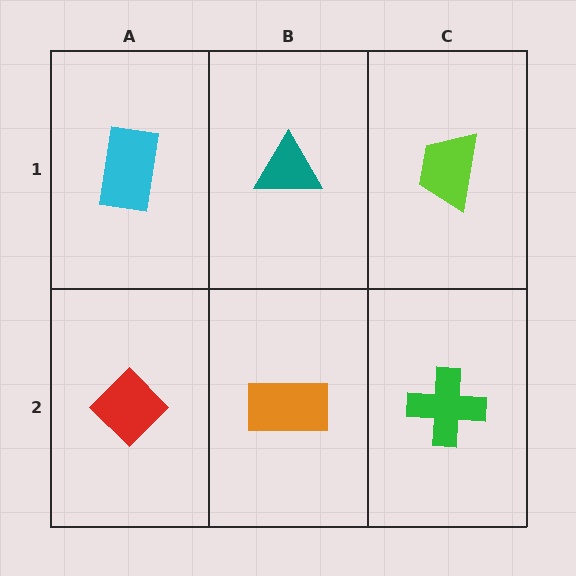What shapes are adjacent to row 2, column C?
A lime trapezoid (row 1, column C), an orange rectangle (row 2, column B).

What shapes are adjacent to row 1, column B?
An orange rectangle (row 2, column B), a cyan rectangle (row 1, column A), a lime trapezoid (row 1, column C).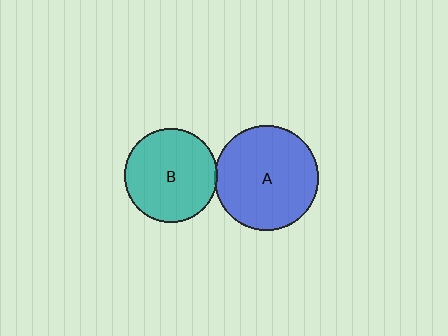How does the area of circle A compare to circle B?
Approximately 1.3 times.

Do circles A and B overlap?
Yes.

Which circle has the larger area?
Circle A (blue).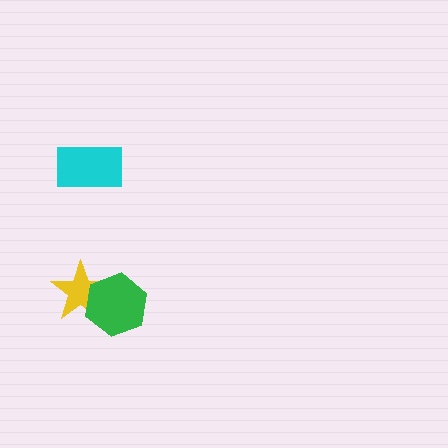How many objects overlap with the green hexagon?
1 object overlaps with the green hexagon.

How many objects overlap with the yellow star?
1 object overlaps with the yellow star.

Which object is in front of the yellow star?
The green hexagon is in front of the yellow star.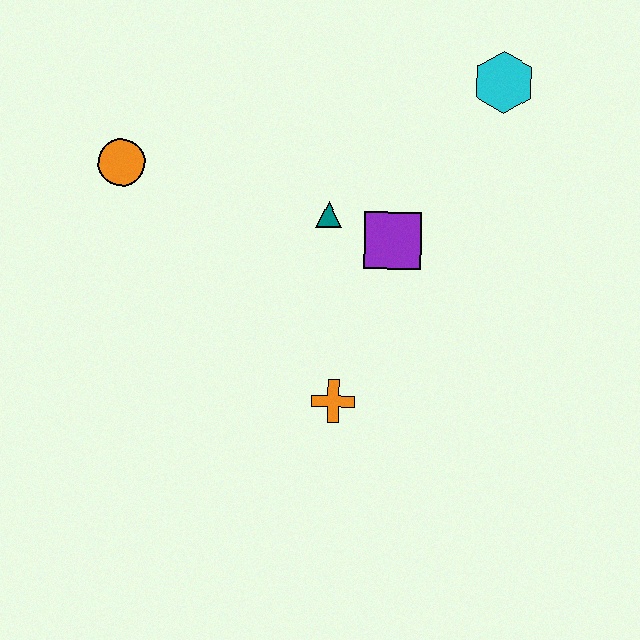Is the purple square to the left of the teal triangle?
No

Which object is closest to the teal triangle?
The purple square is closest to the teal triangle.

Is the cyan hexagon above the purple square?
Yes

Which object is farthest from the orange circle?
The cyan hexagon is farthest from the orange circle.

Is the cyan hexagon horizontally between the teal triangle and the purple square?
No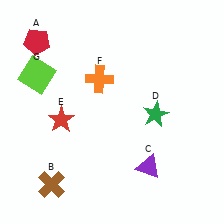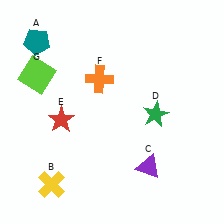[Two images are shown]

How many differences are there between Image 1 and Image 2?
There are 2 differences between the two images.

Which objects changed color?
A changed from red to teal. B changed from brown to yellow.